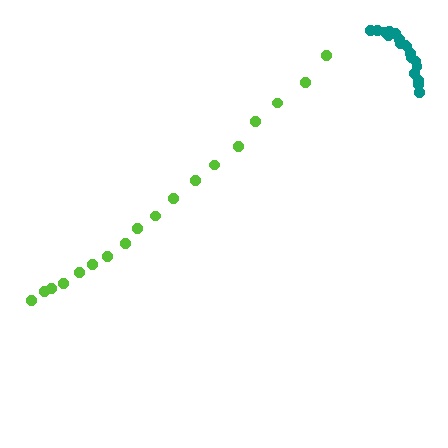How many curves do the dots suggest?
There are 2 distinct paths.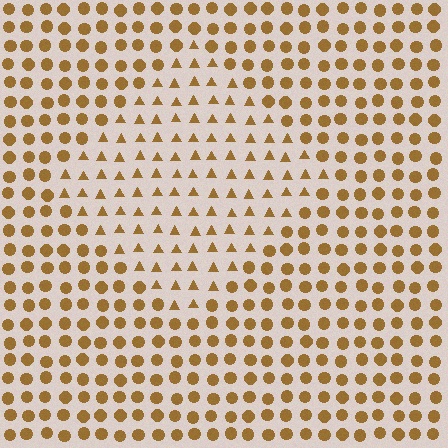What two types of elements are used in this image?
The image uses triangles inside the diamond region and circles outside it.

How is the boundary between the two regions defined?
The boundary is defined by a change in element shape: triangles inside vs. circles outside. All elements share the same color and spacing.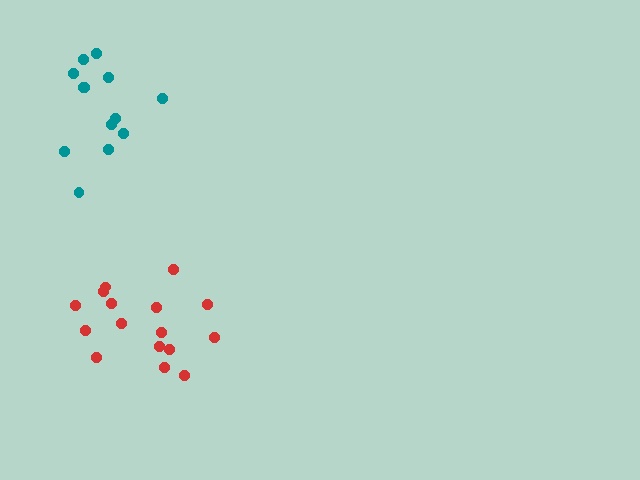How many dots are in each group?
Group 1: 16 dots, Group 2: 13 dots (29 total).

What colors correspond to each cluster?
The clusters are colored: red, teal.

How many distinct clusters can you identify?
There are 2 distinct clusters.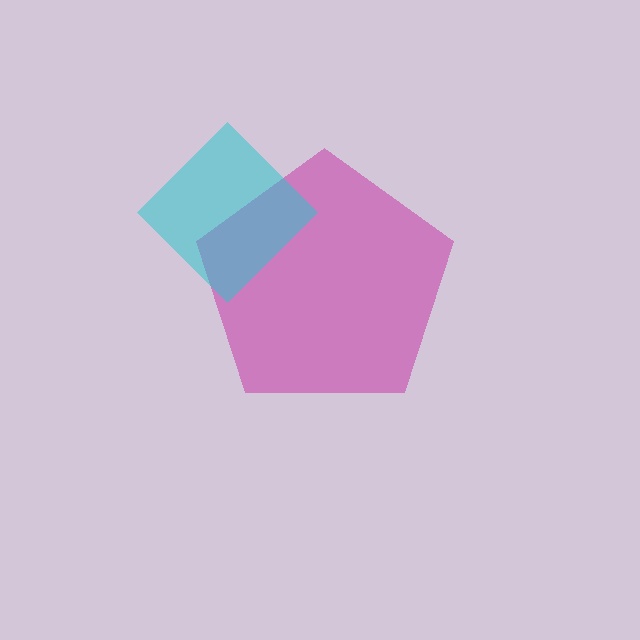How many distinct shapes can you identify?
There are 2 distinct shapes: a magenta pentagon, a cyan diamond.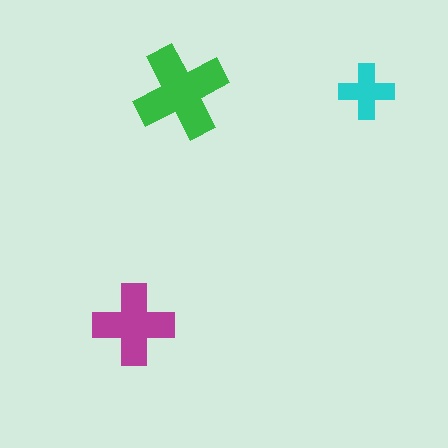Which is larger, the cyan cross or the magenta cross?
The magenta one.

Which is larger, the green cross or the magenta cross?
The green one.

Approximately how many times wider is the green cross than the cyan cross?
About 1.5 times wider.